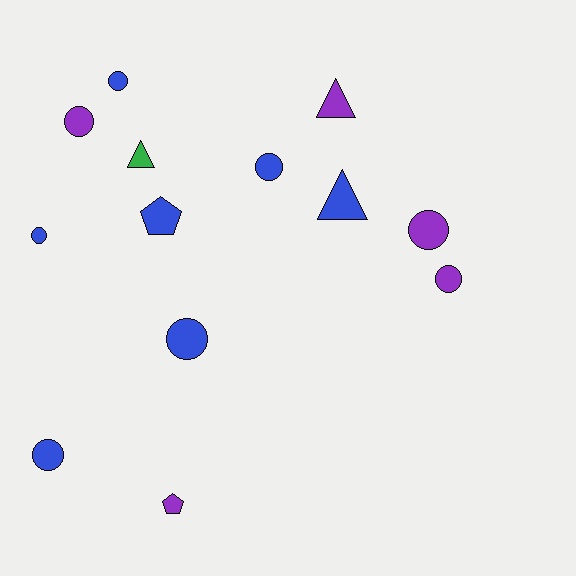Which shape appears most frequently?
Circle, with 8 objects.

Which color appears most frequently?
Blue, with 7 objects.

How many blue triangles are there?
There is 1 blue triangle.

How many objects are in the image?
There are 13 objects.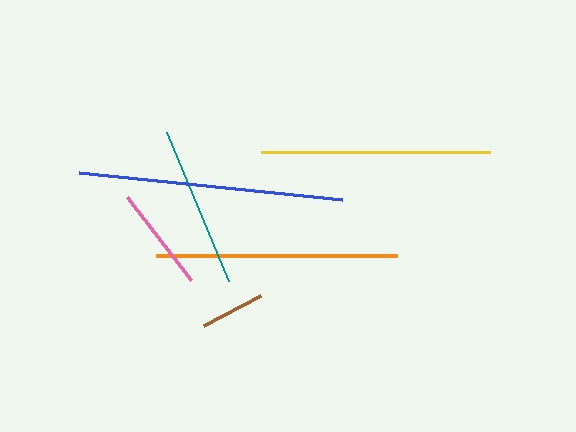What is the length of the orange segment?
The orange segment is approximately 240 pixels long.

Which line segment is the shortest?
The brown line is the shortest at approximately 65 pixels.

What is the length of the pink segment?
The pink segment is approximately 105 pixels long.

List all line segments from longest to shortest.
From longest to shortest: blue, orange, yellow, teal, pink, brown.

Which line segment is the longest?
The blue line is the longest at approximately 265 pixels.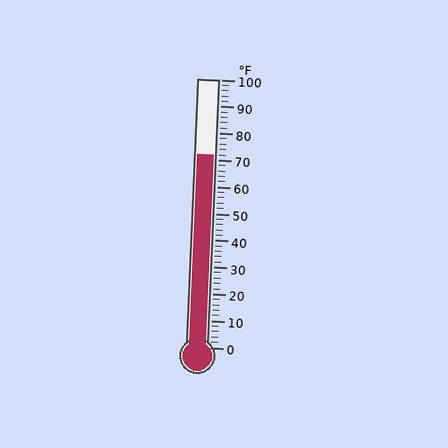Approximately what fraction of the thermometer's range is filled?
The thermometer is filled to approximately 70% of its range.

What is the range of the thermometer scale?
The thermometer scale ranges from 0°F to 100°F.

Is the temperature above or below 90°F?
The temperature is below 90°F.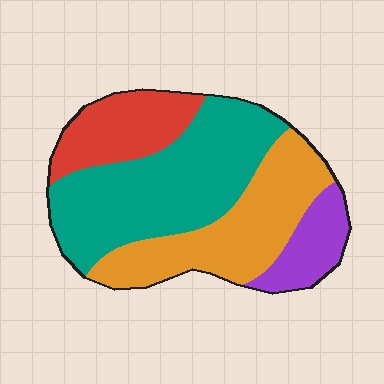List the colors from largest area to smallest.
From largest to smallest: teal, orange, red, purple.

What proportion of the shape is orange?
Orange takes up about one third (1/3) of the shape.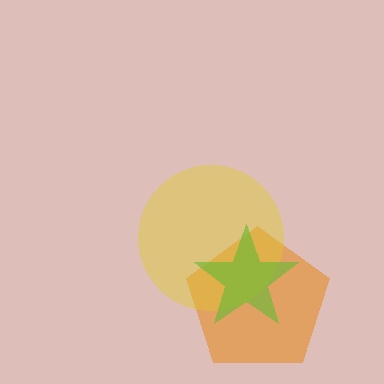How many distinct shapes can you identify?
There are 3 distinct shapes: an orange pentagon, a yellow circle, a lime star.